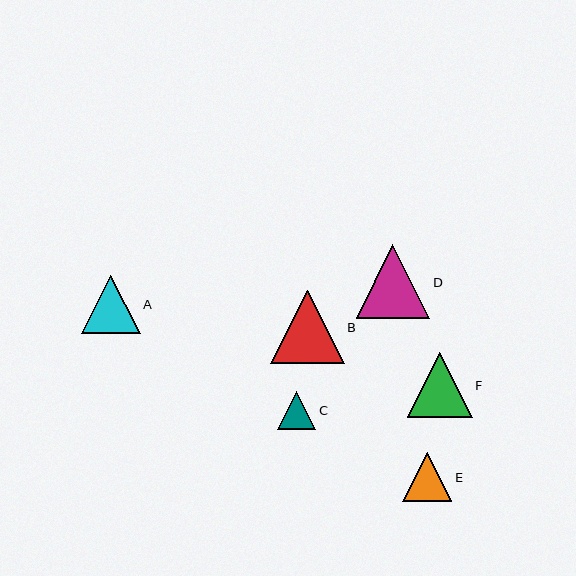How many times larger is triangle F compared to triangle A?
Triangle F is approximately 1.1 times the size of triangle A.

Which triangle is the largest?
Triangle D is the largest with a size of approximately 74 pixels.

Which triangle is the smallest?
Triangle C is the smallest with a size of approximately 38 pixels.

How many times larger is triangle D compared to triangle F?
Triangle D is approximately 1.1 times the size of triangle F.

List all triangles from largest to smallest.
From largest to smallest: D, B, F, A, E, C.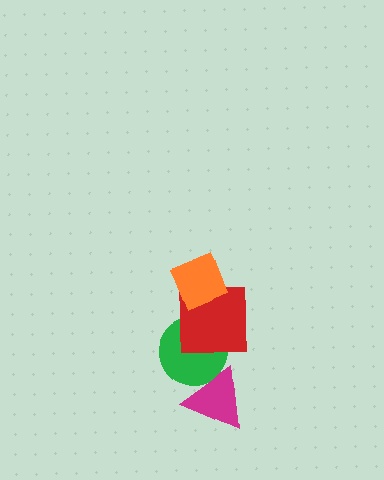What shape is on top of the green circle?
The red square is on top of the green circle.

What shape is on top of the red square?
The orange diamond is on top of the red square.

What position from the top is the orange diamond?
The orange diamond is 1st from the top.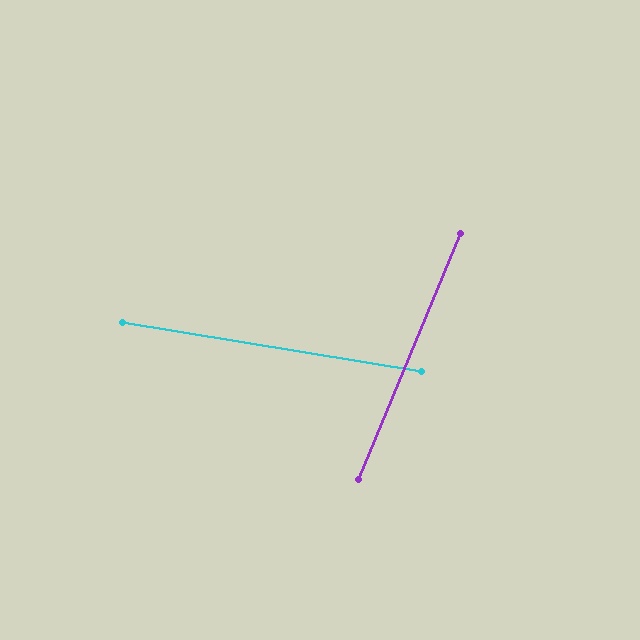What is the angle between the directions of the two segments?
Approximately 77 degrees.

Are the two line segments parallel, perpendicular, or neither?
Neither parallel nor perpendicular — they differ by about 77°.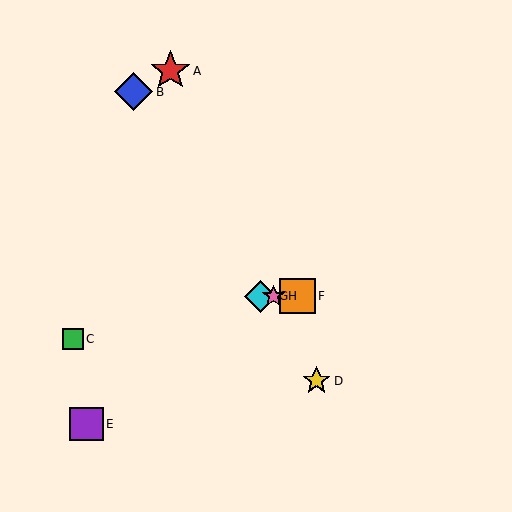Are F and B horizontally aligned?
No, F is at y≈296 and B is at y≈92.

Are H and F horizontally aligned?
Yes, both are at y≈296.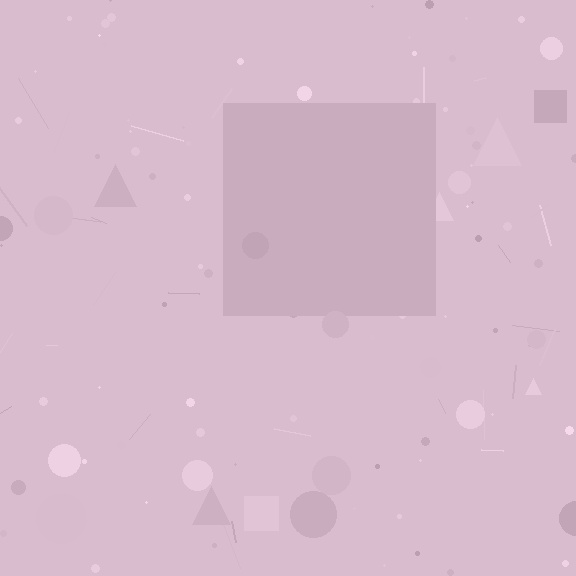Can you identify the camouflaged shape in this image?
The camouflaged shape is a square.